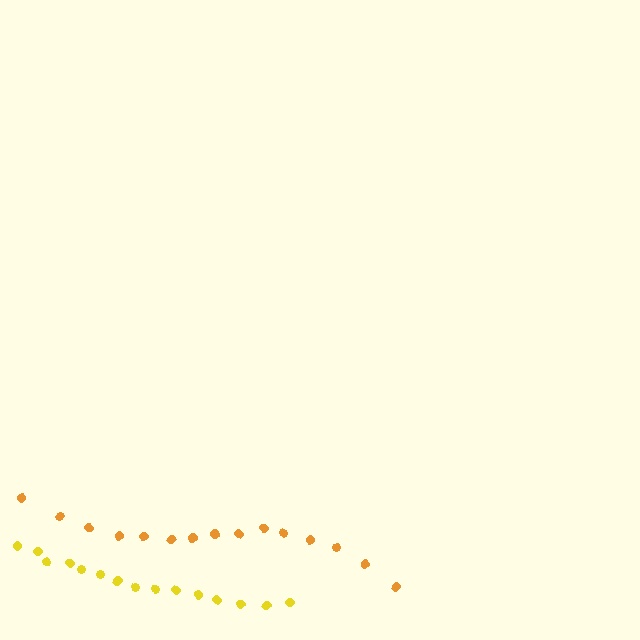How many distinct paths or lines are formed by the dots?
There are 2 distinct paths.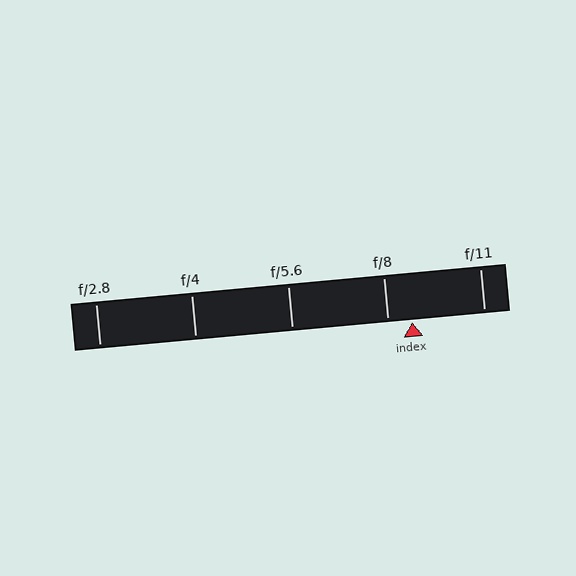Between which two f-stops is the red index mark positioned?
The index mark is between f/8 and f/11.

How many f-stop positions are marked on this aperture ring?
There are 5 f-stop positions marked.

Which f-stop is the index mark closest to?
The index mark is closest to f/8.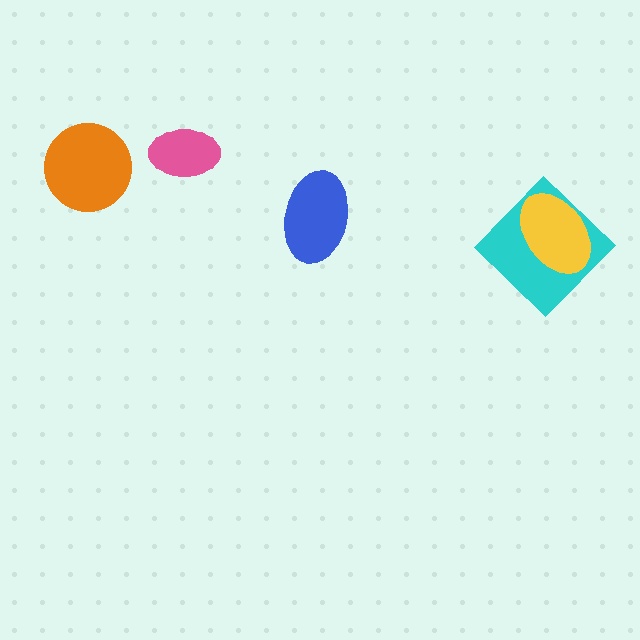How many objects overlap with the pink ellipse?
0 objects overlap with the pink ellipse.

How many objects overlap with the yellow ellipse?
1 object overlaps with the yellow ellipse.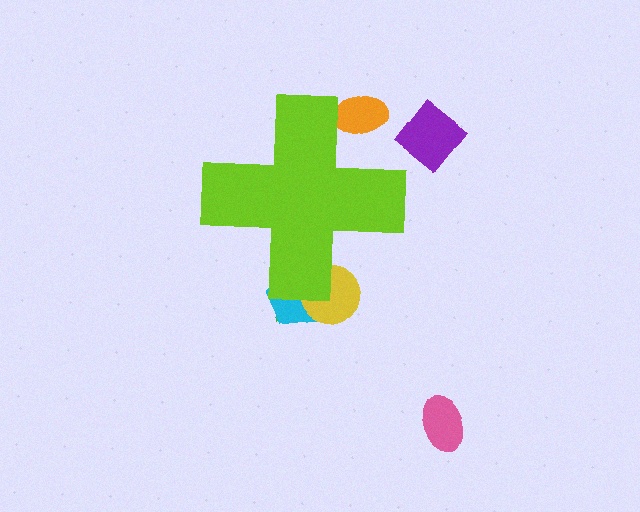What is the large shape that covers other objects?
A lime cross.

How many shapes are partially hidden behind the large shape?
4 shapes are partially hidden.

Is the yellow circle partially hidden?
Yes, the yellow circle is partially hidden behind the lime cross.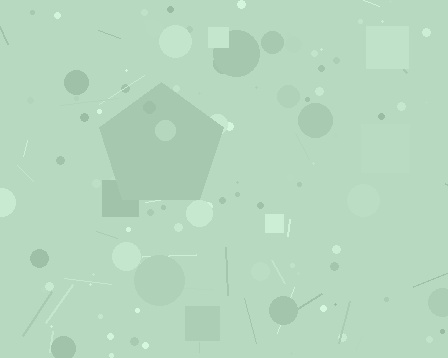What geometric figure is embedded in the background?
A pentagon is embedded in the background.